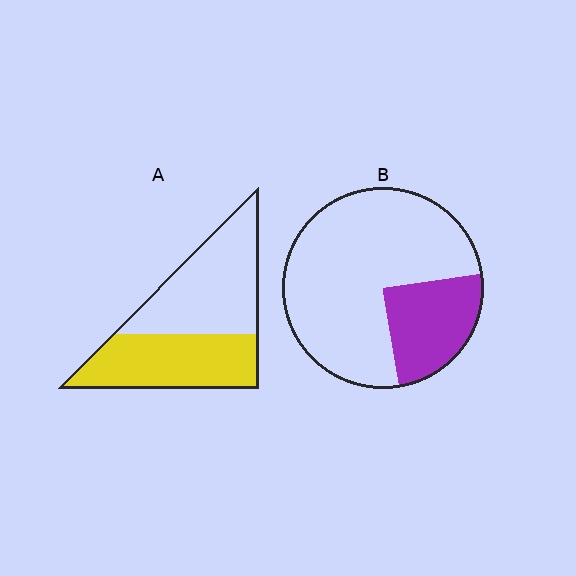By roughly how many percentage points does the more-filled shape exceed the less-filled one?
By roughly 20 percentage points (A over B).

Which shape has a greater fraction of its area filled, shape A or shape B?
Shape A.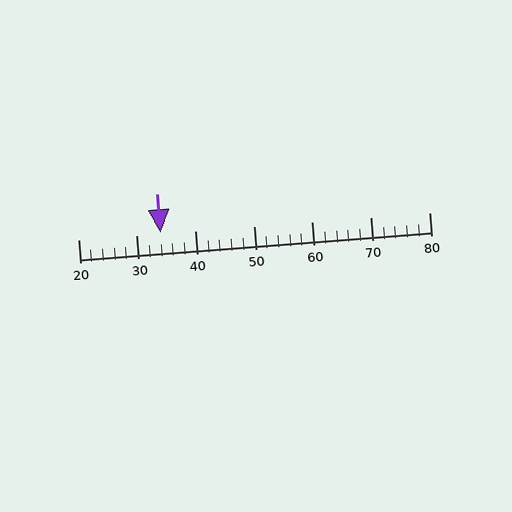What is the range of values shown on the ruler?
The ruler shows values from 20 to 80.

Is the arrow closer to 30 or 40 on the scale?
The arrow is closer to 30.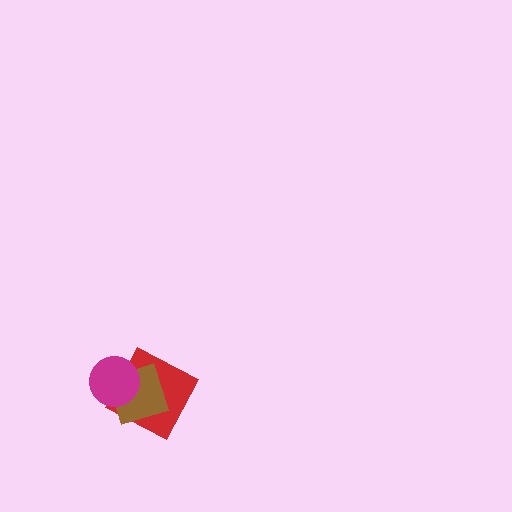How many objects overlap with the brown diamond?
2 objects overlap with the brown diamond.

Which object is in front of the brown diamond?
The magenta circle is in front of the brown diamond.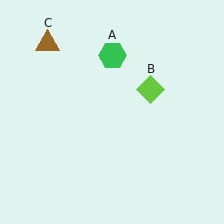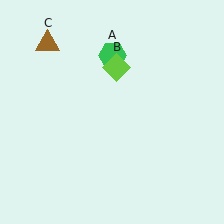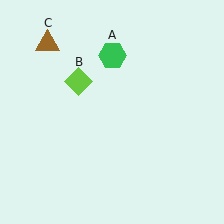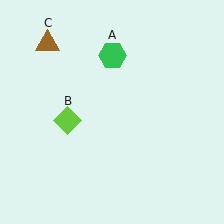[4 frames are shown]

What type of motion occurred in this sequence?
The lime diamond (object B) rotated counterclockwise around the center of the scene.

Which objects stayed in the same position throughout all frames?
Green hexagon (object A) and brown triangle (object C) remained stationary.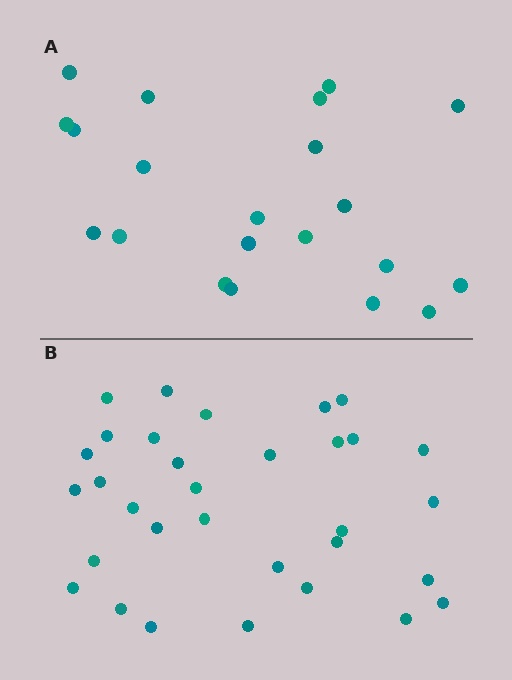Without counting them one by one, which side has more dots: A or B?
Region B (the bottom region) has more dots.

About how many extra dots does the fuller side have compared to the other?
Region B has roughly 12 or so more dots than region A.